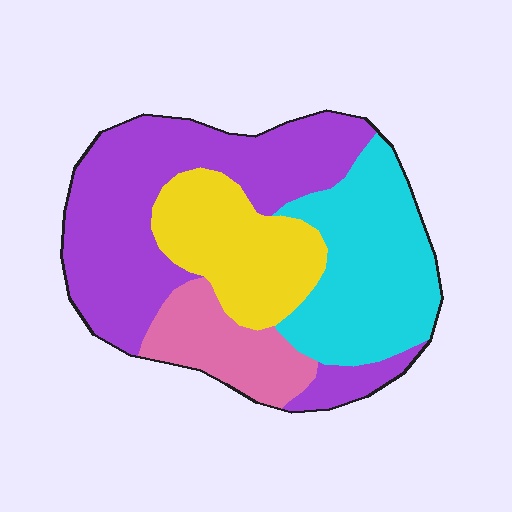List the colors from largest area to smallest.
From largest to smallest: purple, cyan, yellow, pink.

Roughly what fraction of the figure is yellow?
Yellow takes up less than a quarter of the figure.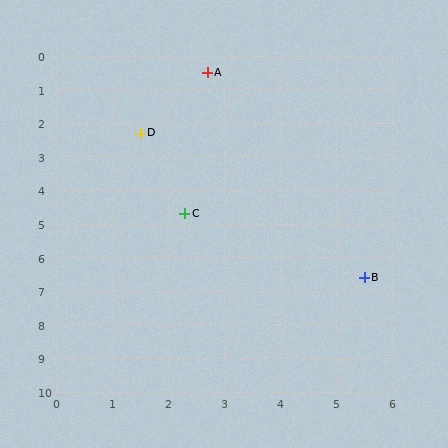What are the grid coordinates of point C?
Point C is at approximately (2.3, 4.7).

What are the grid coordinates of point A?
Point A is at approximately (2.7, 0.5).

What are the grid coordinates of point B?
Point B is at approximately (5.5, 6.6).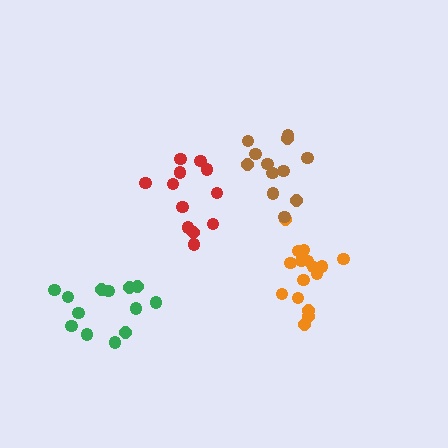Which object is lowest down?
The green cluster is bottommost.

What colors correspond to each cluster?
The clusters are colored: green, orange, red, brown.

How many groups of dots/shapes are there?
There are 4 groups.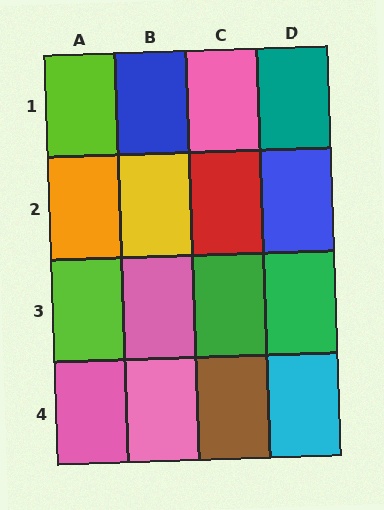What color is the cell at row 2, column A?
Orange.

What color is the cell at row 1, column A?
Lime.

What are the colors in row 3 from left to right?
Lime, pink, green, green.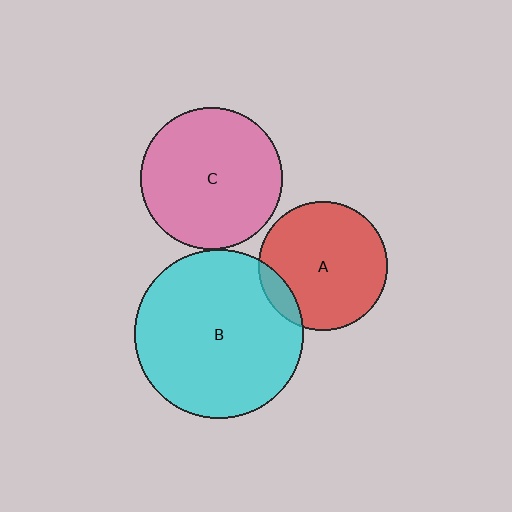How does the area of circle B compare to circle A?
Approximately 1.7 times.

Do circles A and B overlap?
Yes.